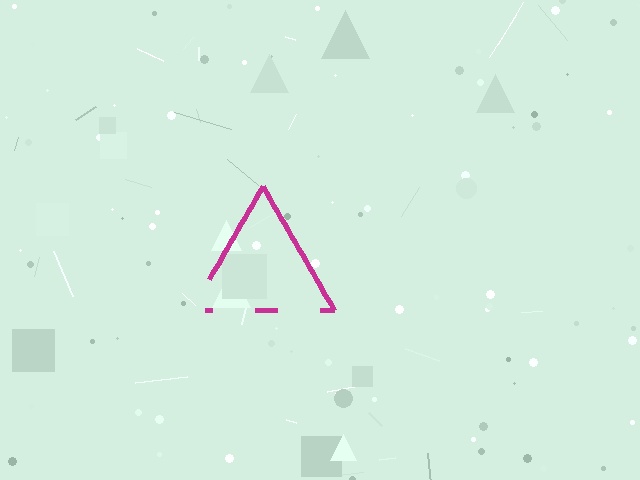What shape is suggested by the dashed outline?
The dashed outline suggests a triangle.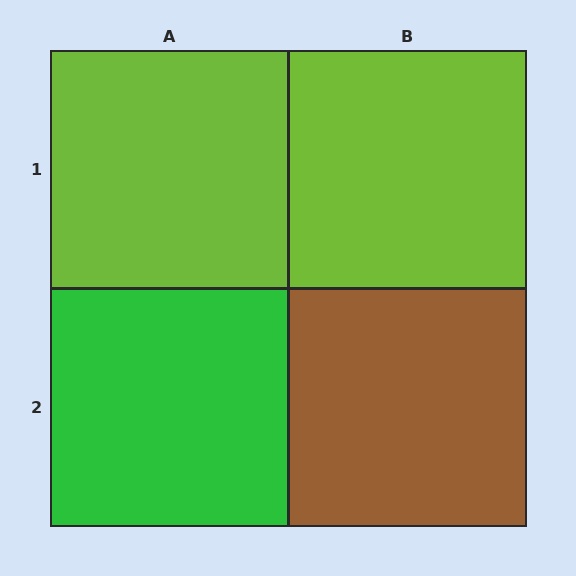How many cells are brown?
1 cell is brown.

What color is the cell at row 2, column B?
Brown.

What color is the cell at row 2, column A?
Green.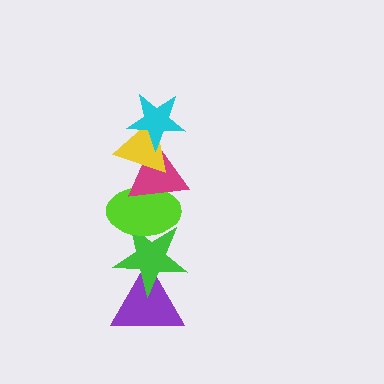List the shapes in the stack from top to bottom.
From top to bottom: the cyan star, the yellow triangle, the magenta triangle, the lime ellipse, the green star, the purple triangle.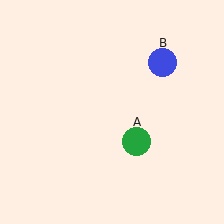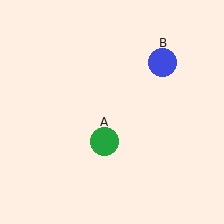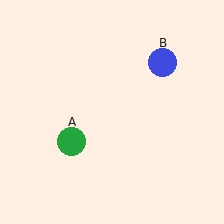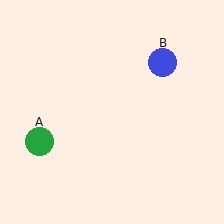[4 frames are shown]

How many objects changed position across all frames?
1 object changed position: green circle (object A).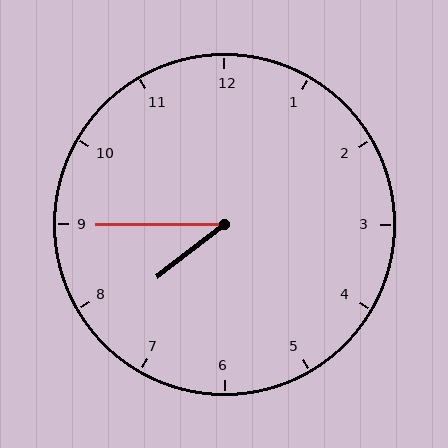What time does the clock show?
7:45.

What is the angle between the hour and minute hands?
Approximately 38 degrees.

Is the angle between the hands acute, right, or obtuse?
It is acute.